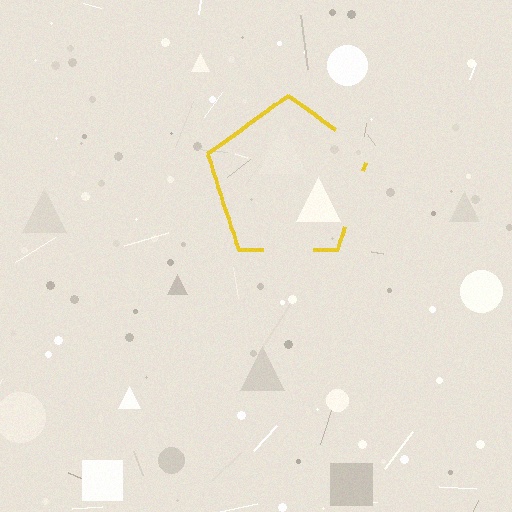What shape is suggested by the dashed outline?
The dashed outline suggests a pentagon.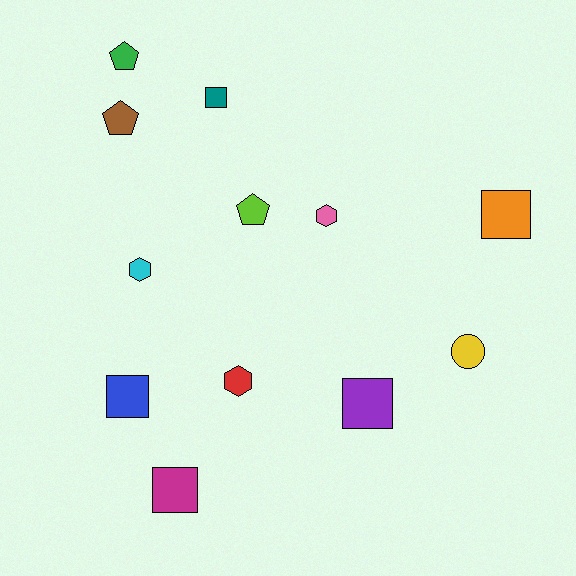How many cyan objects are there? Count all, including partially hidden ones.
There is 1 cyan object.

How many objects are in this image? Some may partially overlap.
There are 12 objects.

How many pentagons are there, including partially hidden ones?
There are 3 pentagons.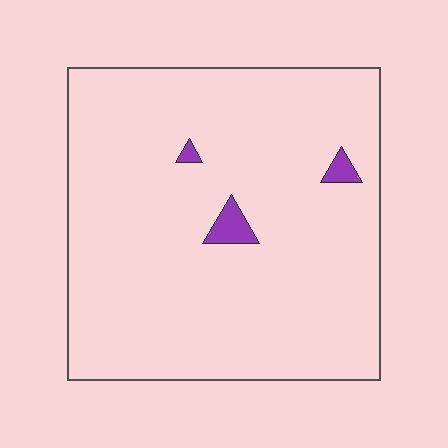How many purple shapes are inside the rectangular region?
3.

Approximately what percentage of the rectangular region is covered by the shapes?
Approximately 5%.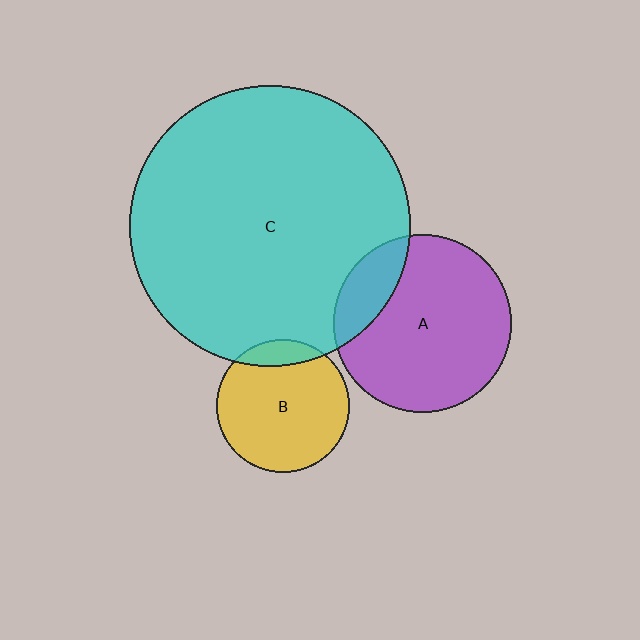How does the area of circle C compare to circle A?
Approximately 2.5 times.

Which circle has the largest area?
Circle C (cyan).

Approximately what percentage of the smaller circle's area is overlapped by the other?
Approximately 10%.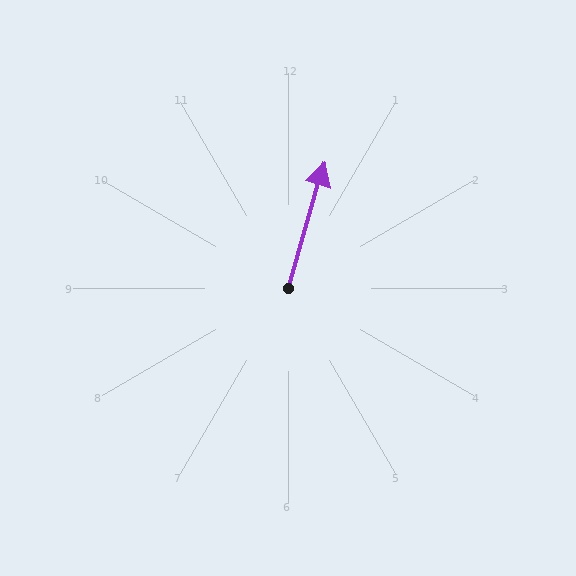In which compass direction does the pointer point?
North.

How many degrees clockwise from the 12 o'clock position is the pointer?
Approximately 16 degrees.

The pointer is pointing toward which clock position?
Roughly 1 o'clock.